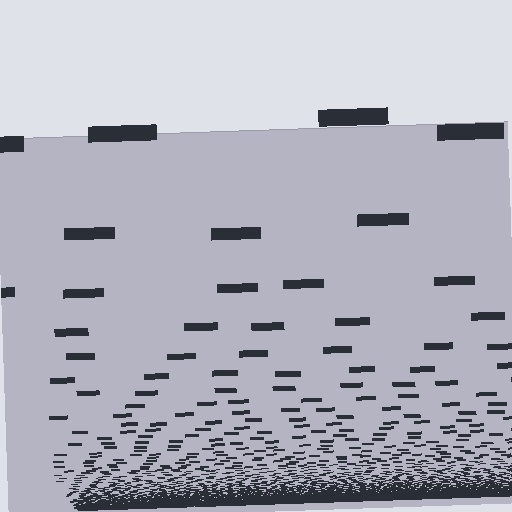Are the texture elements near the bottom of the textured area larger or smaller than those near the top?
Smaller. The gradient is inverted — elements near the bottom are smaller and denser.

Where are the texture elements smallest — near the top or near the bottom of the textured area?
Near the bottom.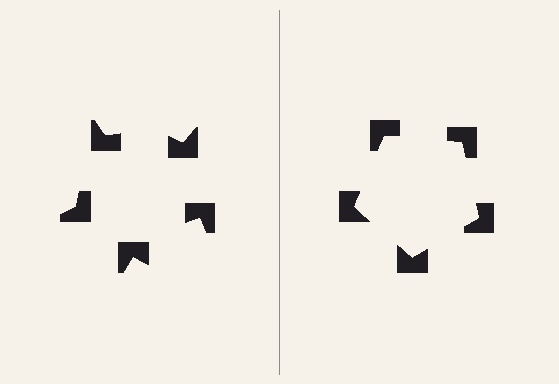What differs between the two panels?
The notched squares are positioned identically on both sides; only the wedge orientations differ. On the right they align to a pentagon; on the left they are misaligned.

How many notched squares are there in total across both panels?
10 — 5 on each side.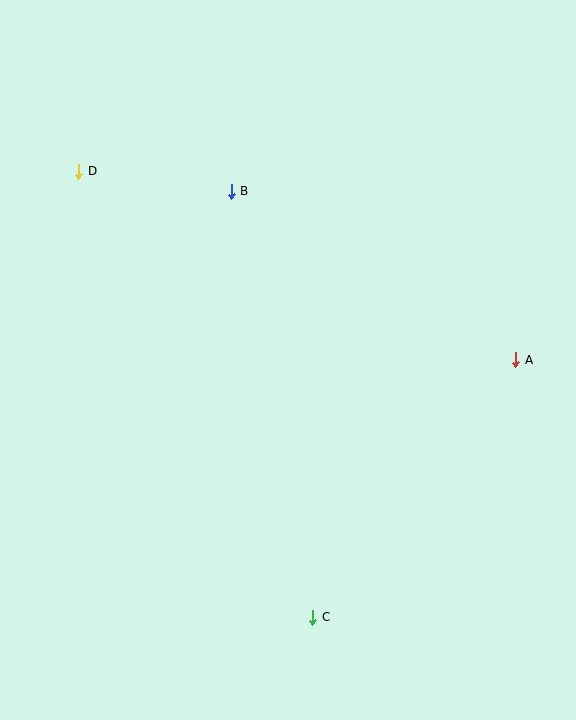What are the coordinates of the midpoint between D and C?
The midpoint between D and C is at (196, 394).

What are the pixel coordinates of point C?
Point C is at (313, 617).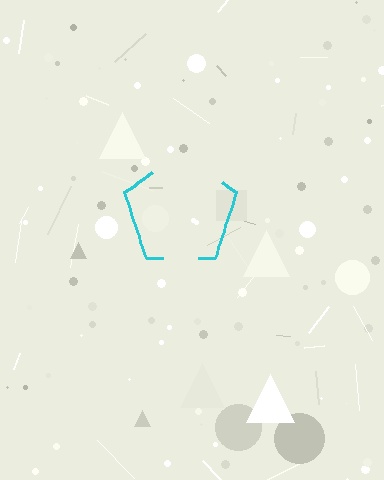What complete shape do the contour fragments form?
The contour fragments form a pentagon.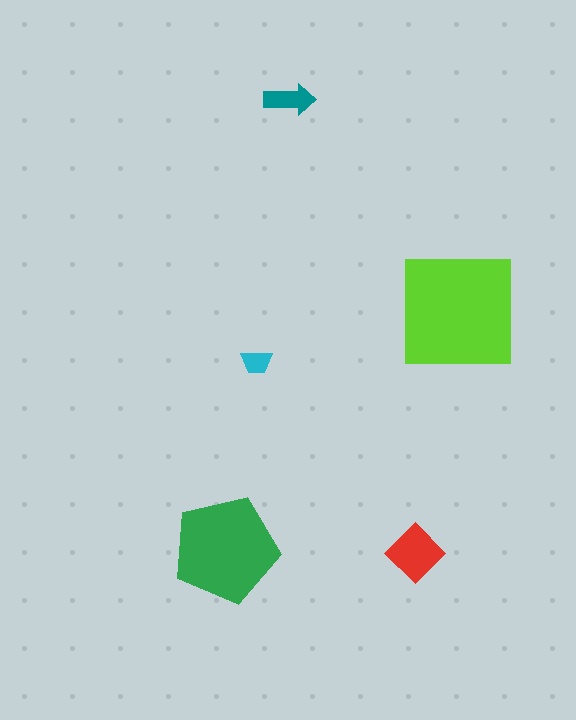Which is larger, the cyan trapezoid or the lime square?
The lime square.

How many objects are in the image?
There are 5 objects in the image.